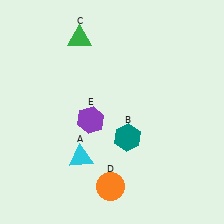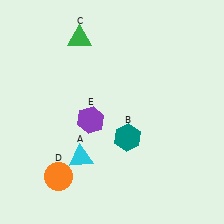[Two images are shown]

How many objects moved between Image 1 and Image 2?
1 object moved between the two images.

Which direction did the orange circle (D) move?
The orange circle (D) moved left.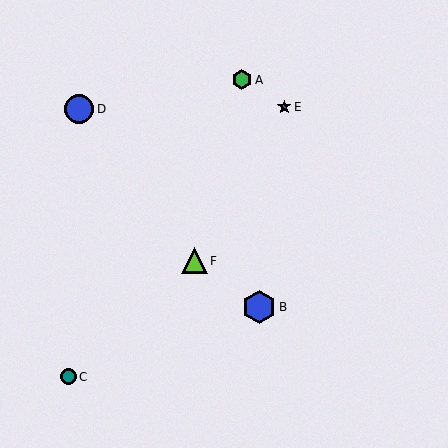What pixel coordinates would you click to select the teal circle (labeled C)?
Click at (68, 377) to select the teal circle C.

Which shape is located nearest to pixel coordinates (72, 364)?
The teal circle (labeled C) at (68, 377) is nearest to that location.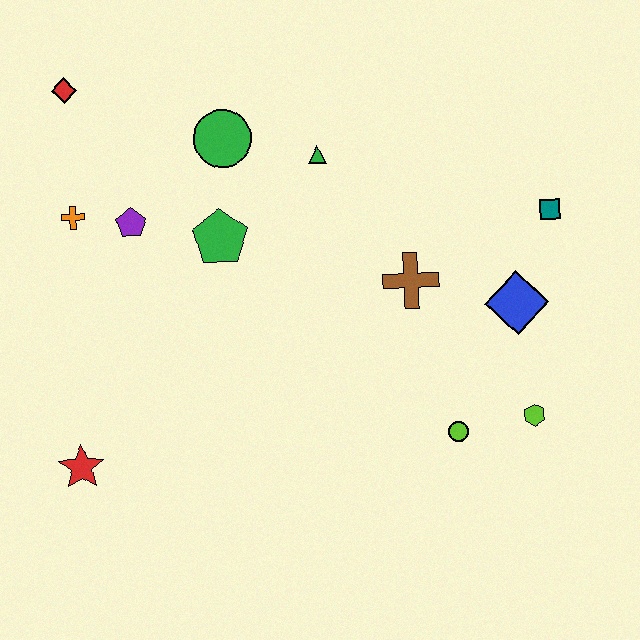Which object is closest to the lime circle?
The lime hexagon is closest to the lime circle.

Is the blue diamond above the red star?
Yes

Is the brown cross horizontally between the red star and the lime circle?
Yes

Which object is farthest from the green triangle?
The red star is farthest from the green triangle.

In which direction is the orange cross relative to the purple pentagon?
The orange cross is to the left of the purple pentagon.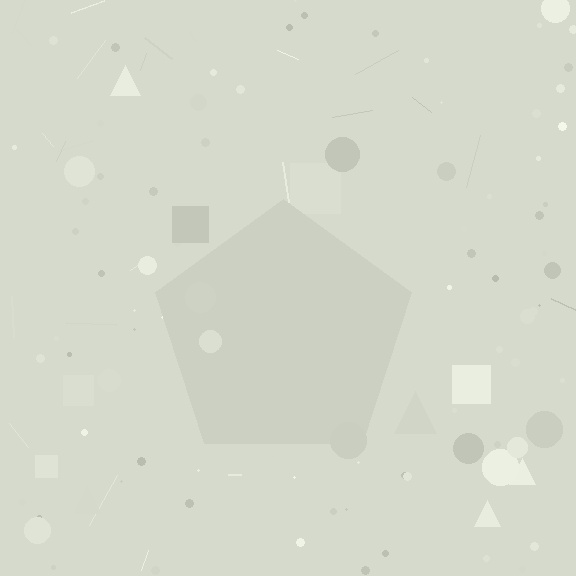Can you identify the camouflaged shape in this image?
The camouflaged shape is a pentagon.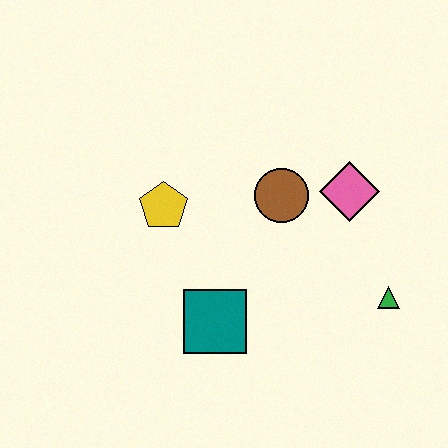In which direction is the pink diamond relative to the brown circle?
The pink diamond is to the right of the brown circle.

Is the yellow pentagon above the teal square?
Yes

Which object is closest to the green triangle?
The pink diamond is closest to the green triangle.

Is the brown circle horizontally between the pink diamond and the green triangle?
No